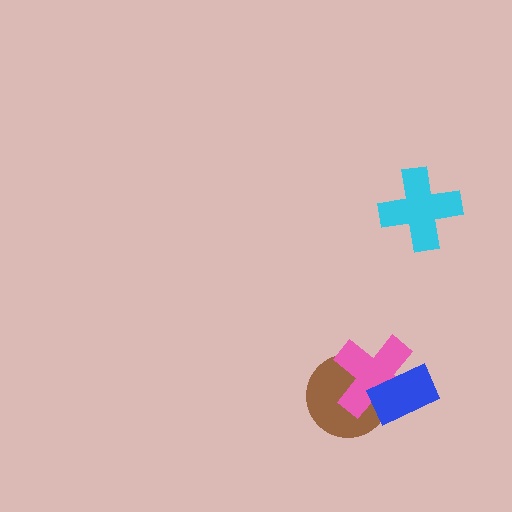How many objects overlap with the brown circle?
2 objects overlap with the brown circle.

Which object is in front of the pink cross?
The blue rectangle is in front of the pink cross.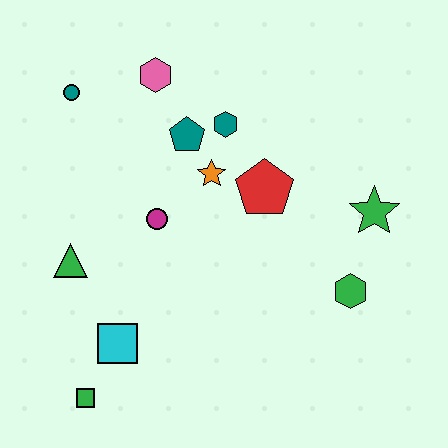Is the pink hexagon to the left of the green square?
No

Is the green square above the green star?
No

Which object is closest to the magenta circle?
The orange star is closest to the magenta circle.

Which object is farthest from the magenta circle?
The green star is farthest from the magenta circle.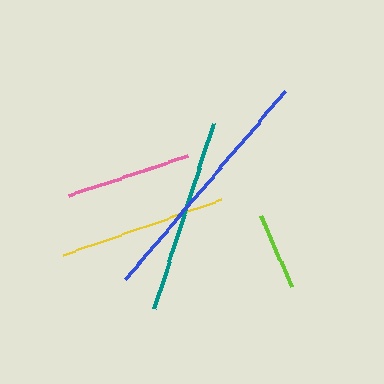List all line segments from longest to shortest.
From longest to shortest: blue, teal, yellow, pink, lime.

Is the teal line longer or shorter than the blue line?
The blue line is longer than the teal line.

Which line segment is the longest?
The blue line is the longest at approximately 247 pixels.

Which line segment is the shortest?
The lime line is the shortest at approximately 78 pixels.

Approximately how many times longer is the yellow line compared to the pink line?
The yellow line is approximately 1.3 times the length of the pink line.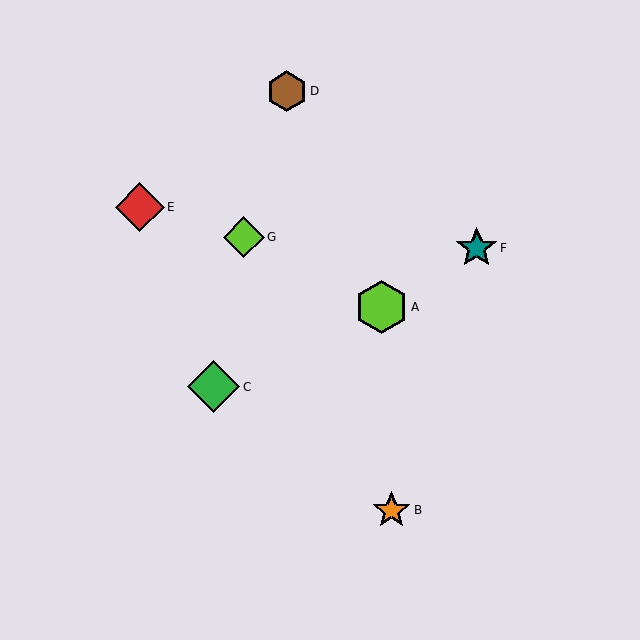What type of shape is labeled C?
Shape C is a green diamond.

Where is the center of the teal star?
The center of the teal star is at (477, 248).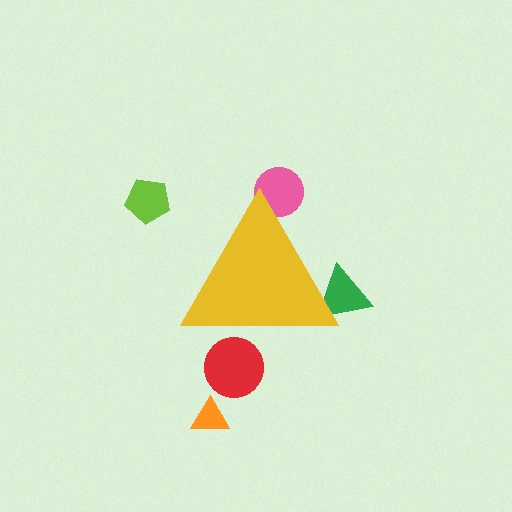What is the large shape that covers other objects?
A yellow triangle.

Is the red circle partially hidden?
Yes, the red circle is partially hidden behind the yellow triangle.